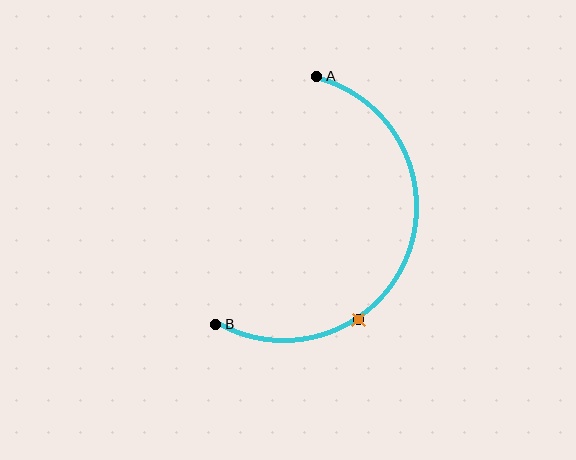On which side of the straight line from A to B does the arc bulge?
The arc bulges to the right of the straight line connecting A and B.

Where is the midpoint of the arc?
The arc midpoint is the point on the curve farthest from the straight line joining A and B. It sits to the right of that line.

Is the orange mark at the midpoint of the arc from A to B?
No. The orange mark lies on the arc but is closer to endpoint B. The arc midpoint would be at the point on the curve equidistant along the arc from both A and B.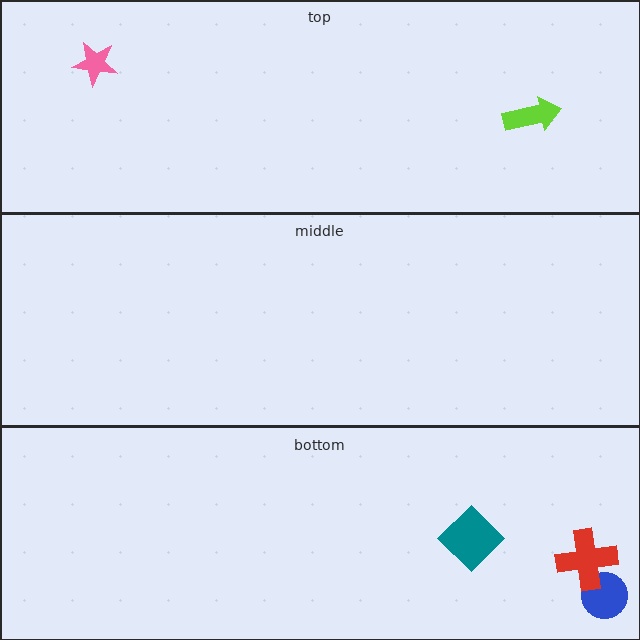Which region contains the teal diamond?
The bottom region.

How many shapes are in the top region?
2.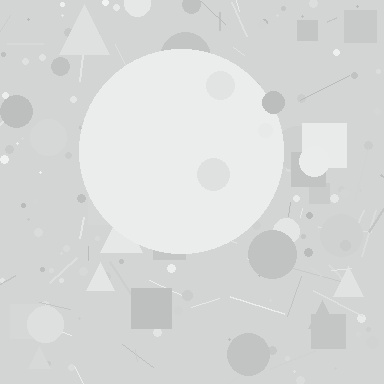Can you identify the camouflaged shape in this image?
The camouflaged shape is a circle.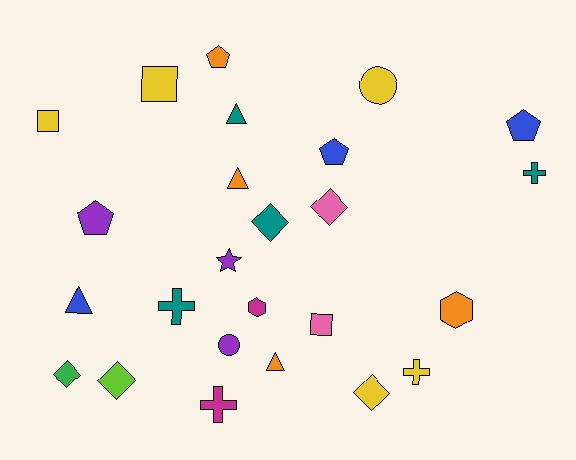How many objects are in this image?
There are 25 objects.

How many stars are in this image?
There is 1 star.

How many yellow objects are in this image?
There are 5 yellow objects.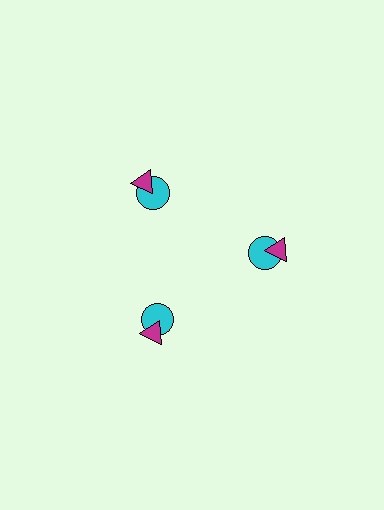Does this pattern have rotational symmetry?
Yes, this pattern has 3-fold rotational symmetry. It looks the same after rotating 120 degrees around the center.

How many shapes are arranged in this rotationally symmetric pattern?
There are 6 shapes, arranged in 3 groups of 2.